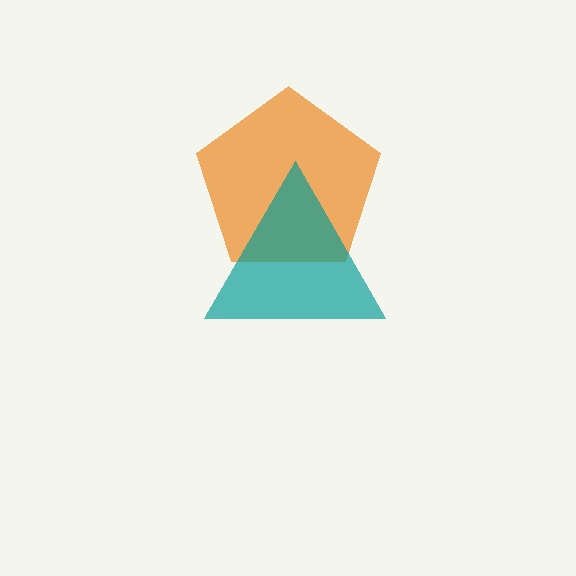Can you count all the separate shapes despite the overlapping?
Yes, there are 2 separate shapes.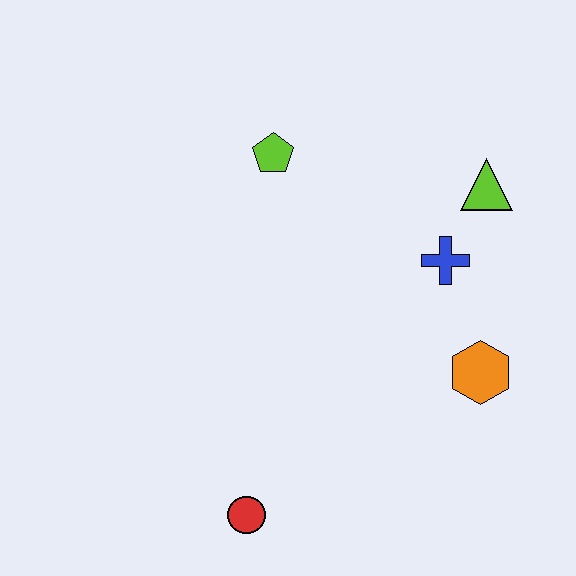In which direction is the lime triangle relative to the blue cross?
The lime triangle is above the blue cross.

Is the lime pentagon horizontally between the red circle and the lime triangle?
Yes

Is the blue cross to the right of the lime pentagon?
Yes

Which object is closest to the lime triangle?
The blue cross is closest to the lime triangle.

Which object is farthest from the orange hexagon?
The lime pentagon is farthest from the orange hexagon.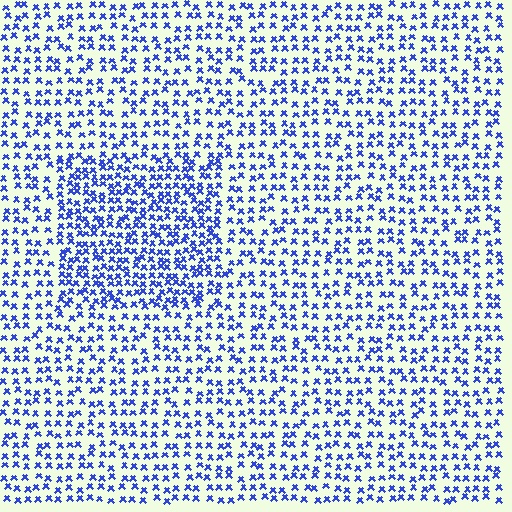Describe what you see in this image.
The image contains small blue elements arranged at two different densities. A rectangle-shaped region is visible where the elements are more densely packed than the surrounding area.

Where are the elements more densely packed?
The elements are more densely packed inside the rectangle boundary.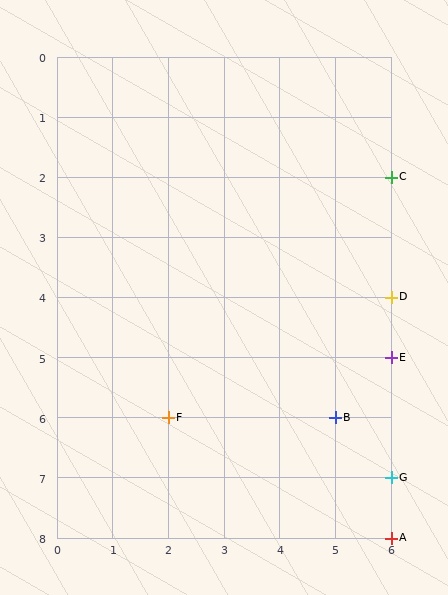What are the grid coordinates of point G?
Point G is at grid coordinates (6, 7).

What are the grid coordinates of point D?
Point D is at grid coordinates (6, 4).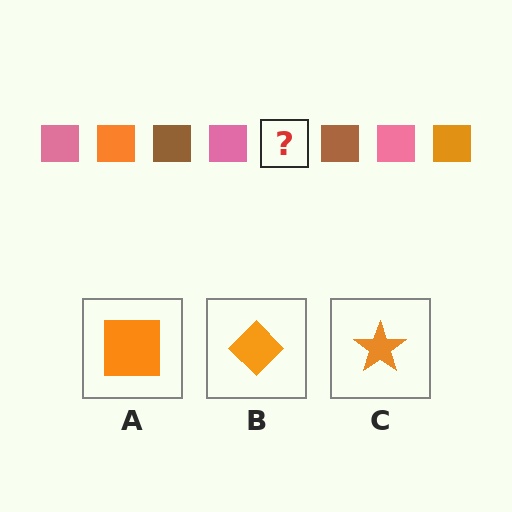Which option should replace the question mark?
Option A.